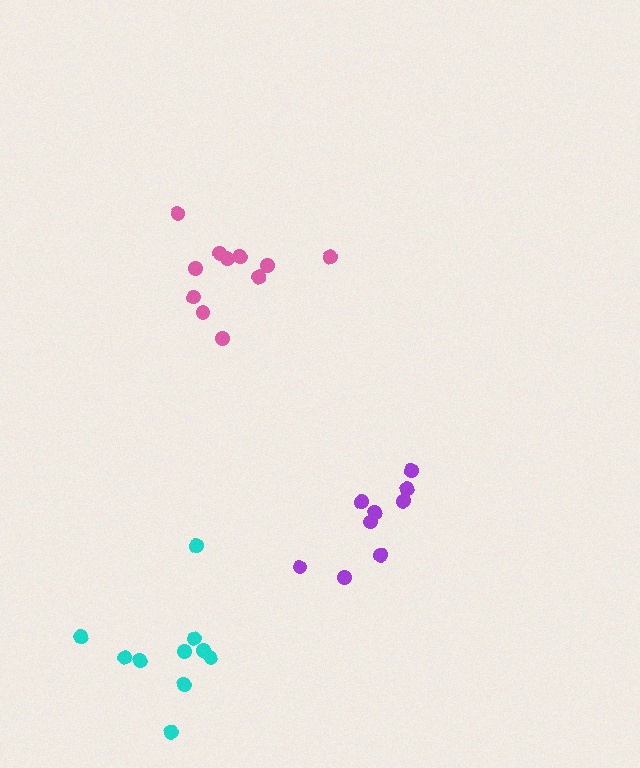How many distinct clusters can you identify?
There are 3 distinct clusters.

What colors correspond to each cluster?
The clusters are colored: cyan, pink, purple.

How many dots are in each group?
Group 1: 10 dots, Group 2: 11 dots, Group 3: 9 dots (30 total).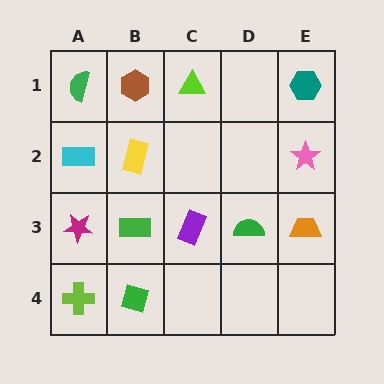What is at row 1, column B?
A brown hexagon.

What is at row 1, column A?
A green semicircle.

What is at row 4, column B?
A green diamond.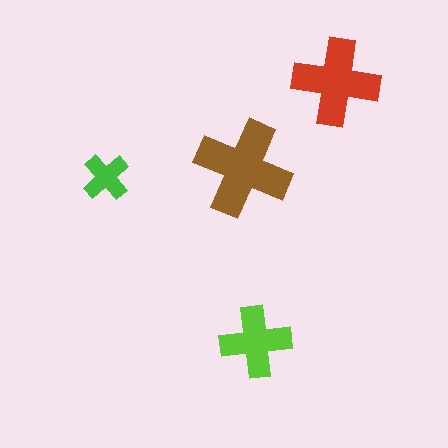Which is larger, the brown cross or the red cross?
The brown one.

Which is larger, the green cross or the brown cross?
The brown one.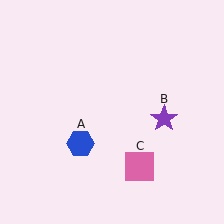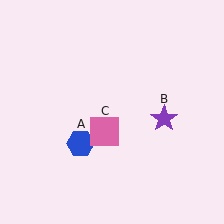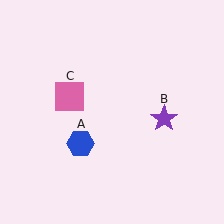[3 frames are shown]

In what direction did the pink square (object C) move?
The pink square (object C) moved up and to the left.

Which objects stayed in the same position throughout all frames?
Blue hexagon (object A) and purple star (object B) remained stationary.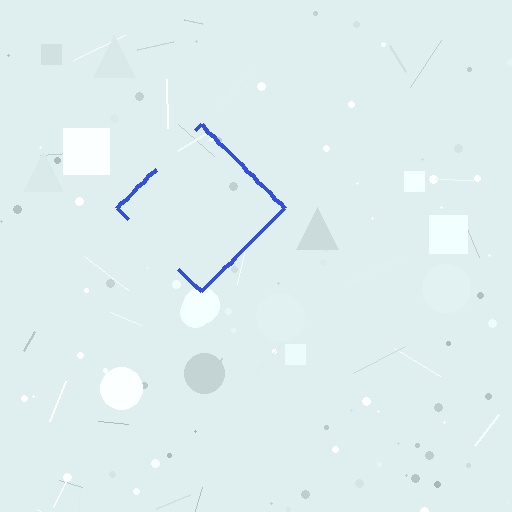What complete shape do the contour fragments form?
The contour fragments form a diamond.